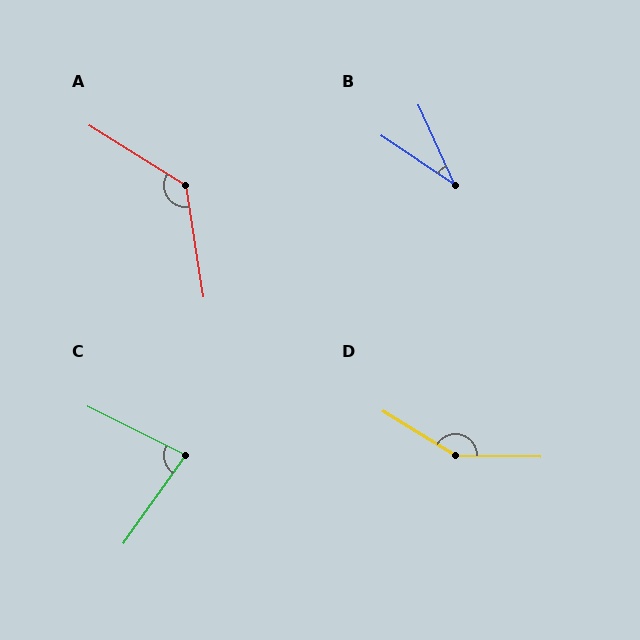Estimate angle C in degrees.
Approximately 81 degrees.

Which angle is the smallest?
B, at approximately 31 degrees.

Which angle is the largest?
D, at approximately 149 degrees.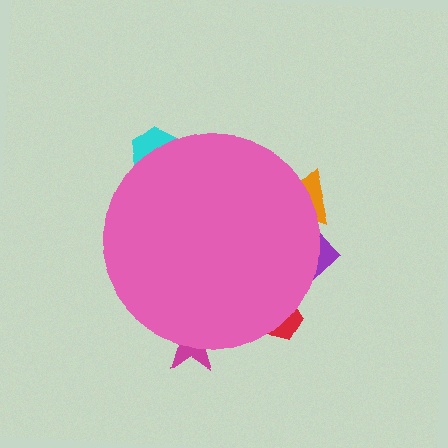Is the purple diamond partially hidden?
Yes, the purple diamond is partially hidden behind the pink circle.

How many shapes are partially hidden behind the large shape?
5 shapes are partially hidden.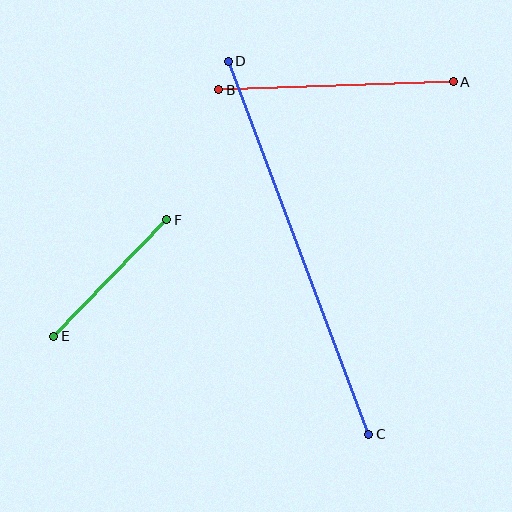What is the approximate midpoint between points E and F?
The midpoint is at approximately (110, 278) pixels.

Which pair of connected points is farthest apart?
Points C and D are farthest apart.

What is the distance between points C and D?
The distance is approximately 399 pixels.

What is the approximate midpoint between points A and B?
The midpoint is at approximately (336, 86) pixels.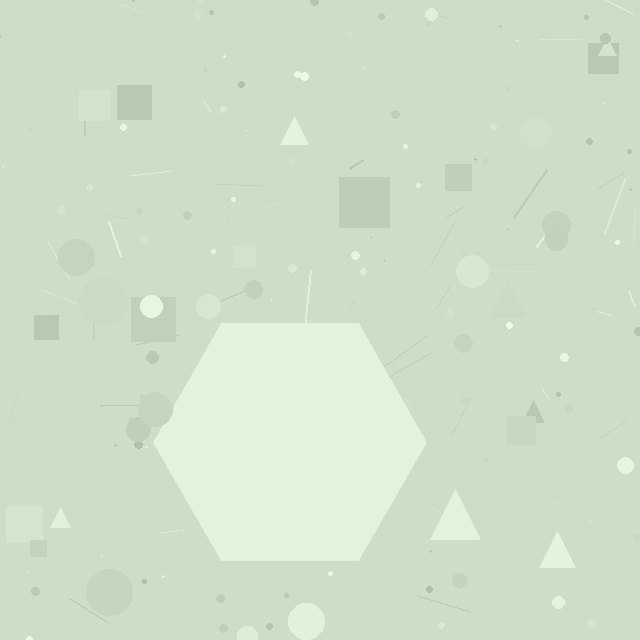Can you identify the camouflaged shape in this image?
The camouflaged shape is a hexagon.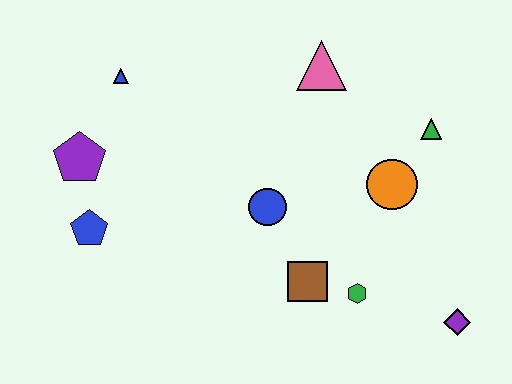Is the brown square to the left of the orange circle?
Yes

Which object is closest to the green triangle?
The orange circle is closest to the green triangle.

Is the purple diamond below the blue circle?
Yes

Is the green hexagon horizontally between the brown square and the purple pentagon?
No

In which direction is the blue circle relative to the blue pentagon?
The blue circle is to the right of the blue pentagon.